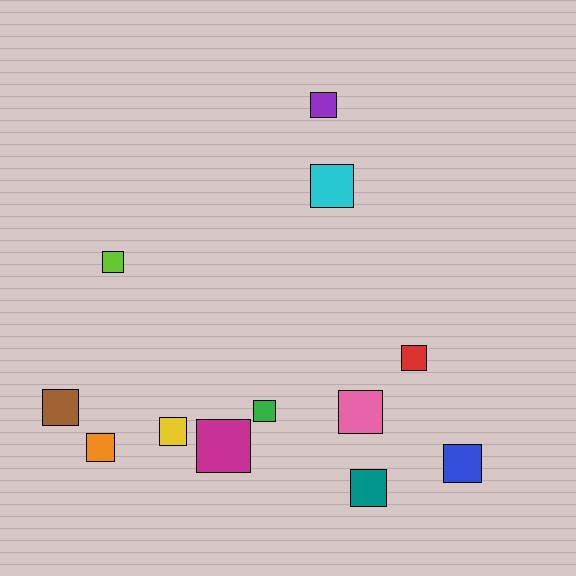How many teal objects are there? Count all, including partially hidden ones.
There is 1 teal object.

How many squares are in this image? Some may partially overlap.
There are 12 squares.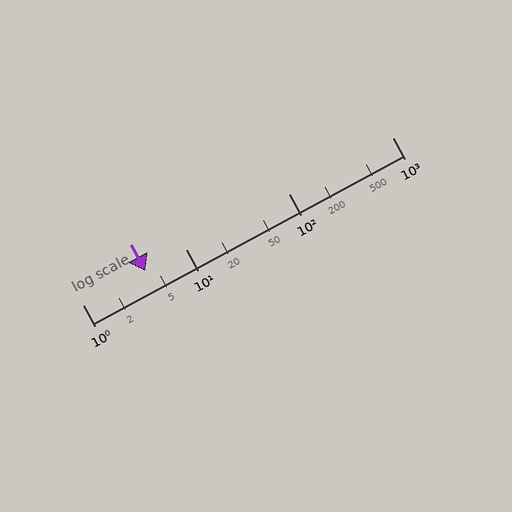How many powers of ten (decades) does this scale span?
The scale spans 3 decades, from 1 to 1000.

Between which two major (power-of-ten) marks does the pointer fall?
The pointer is between 1 and 10.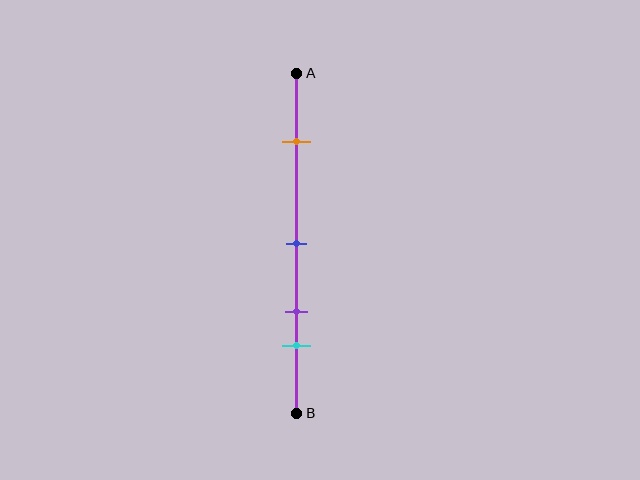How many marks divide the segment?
There are 4 marks dividing the segment.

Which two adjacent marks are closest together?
The purple and cyan marks are the closest adjacent pair.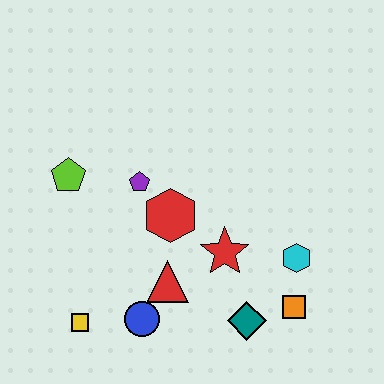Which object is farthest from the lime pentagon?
The orange square is farthest from the lime pentagon.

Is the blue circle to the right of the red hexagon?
No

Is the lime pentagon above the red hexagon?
Yes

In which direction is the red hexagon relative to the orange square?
The red hexagon is to the left of the orange square.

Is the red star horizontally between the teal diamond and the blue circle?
Yes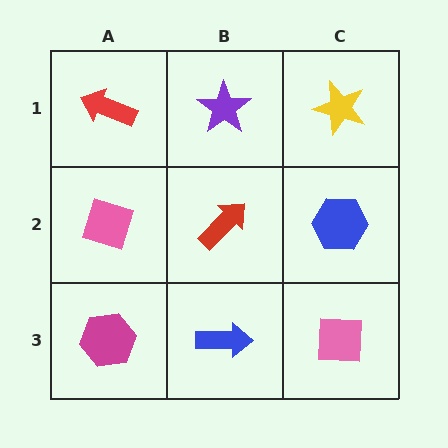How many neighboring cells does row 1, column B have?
3.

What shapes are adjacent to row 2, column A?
A red arrow (row 1, column A), a magenta hexagon (row 3, column A), a red arrow (row 2, column B).